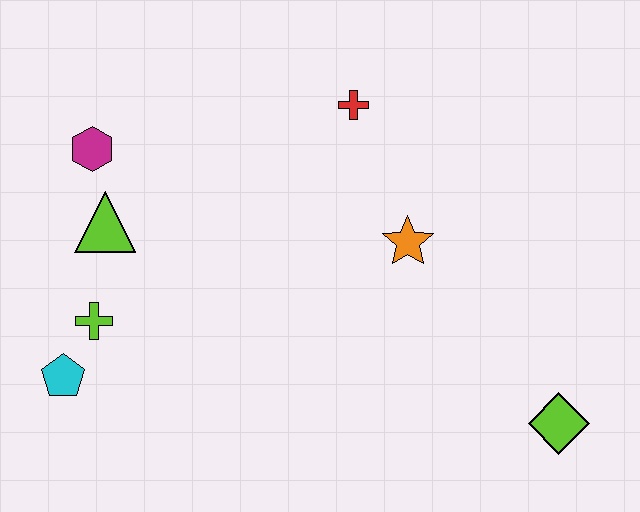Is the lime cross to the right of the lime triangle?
No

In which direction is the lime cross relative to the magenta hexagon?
The lime cross is below the magenta hexagon.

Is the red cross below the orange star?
No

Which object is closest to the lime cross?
The cyan pentagon is closest to the lime cross.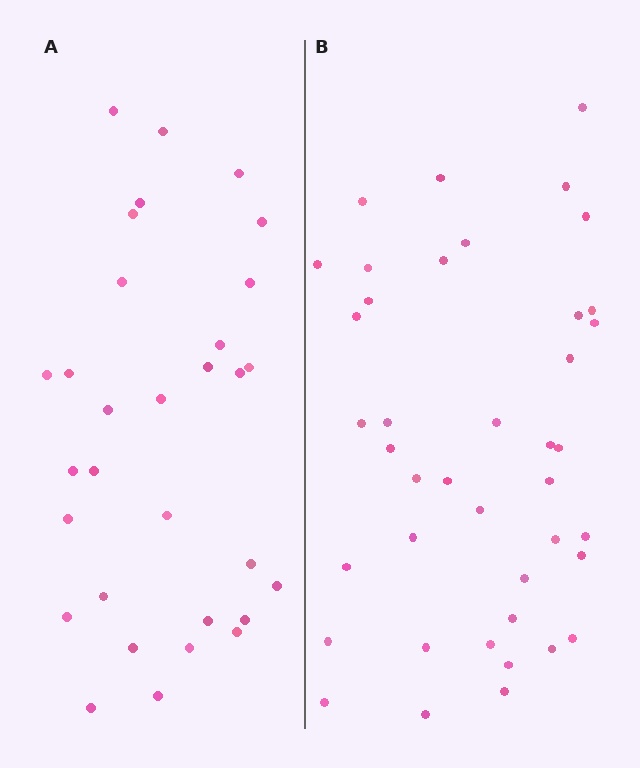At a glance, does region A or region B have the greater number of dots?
Region B (the right region) has more dots.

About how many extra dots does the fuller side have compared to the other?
Region B has roughly 10 or so more dots than region A.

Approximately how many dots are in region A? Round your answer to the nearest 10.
About 30 dots. (The exact count is 31, which rounds to 30.)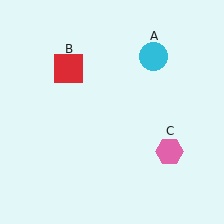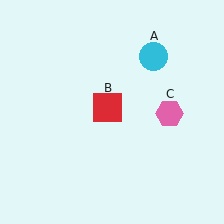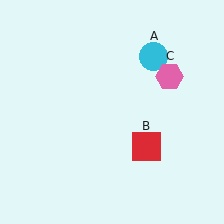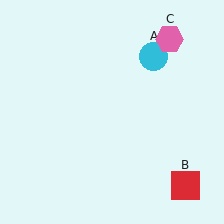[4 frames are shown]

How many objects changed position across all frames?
2 objects changed position: red square (object B), pink hexagon (object C).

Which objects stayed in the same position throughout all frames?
Cyan circle (object A) remained stationary.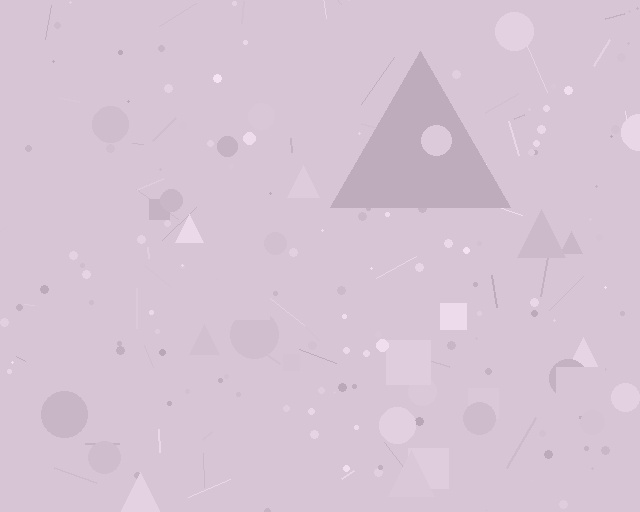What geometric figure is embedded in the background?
A triangle is embedded in the background.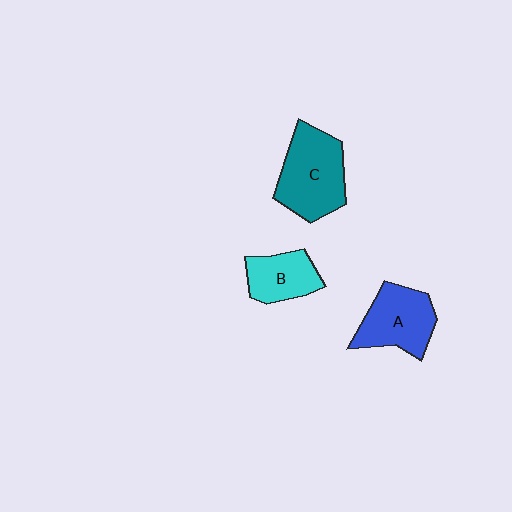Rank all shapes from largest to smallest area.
From largest to smallest: C (teal), A (blue), B (cyan).